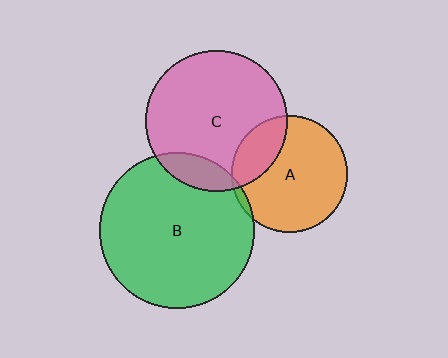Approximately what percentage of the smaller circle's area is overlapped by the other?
Approximately 15%.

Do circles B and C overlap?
Yes.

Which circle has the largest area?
Circle B (green).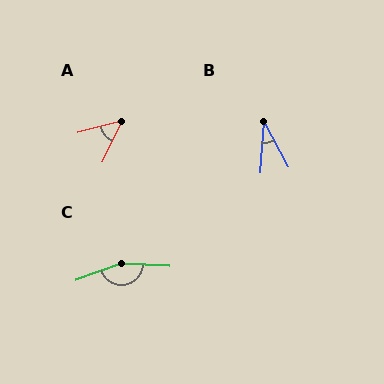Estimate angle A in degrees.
Approximately 49 degrees.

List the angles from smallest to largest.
B (33°), A (49°), C (158°).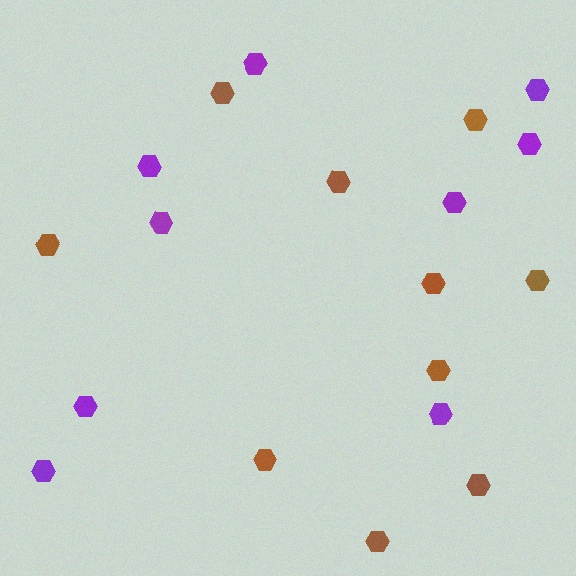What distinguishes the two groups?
There are 2 groups: one group of purple hexagons (9) and one group of brown hexagons (10).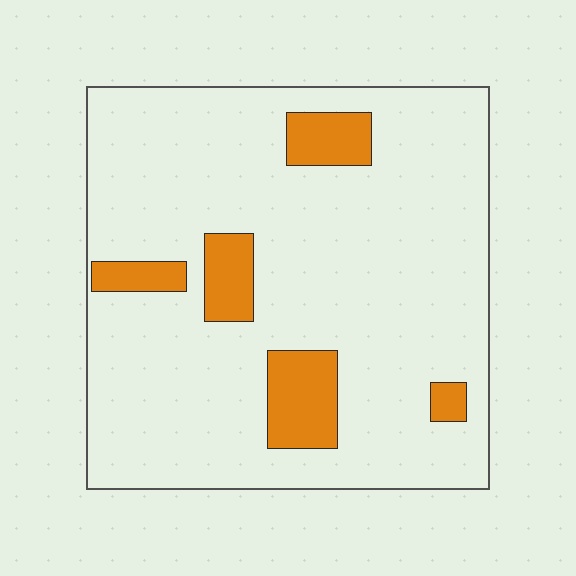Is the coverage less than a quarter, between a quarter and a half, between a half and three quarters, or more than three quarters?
Less than a quarter.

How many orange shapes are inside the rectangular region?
5.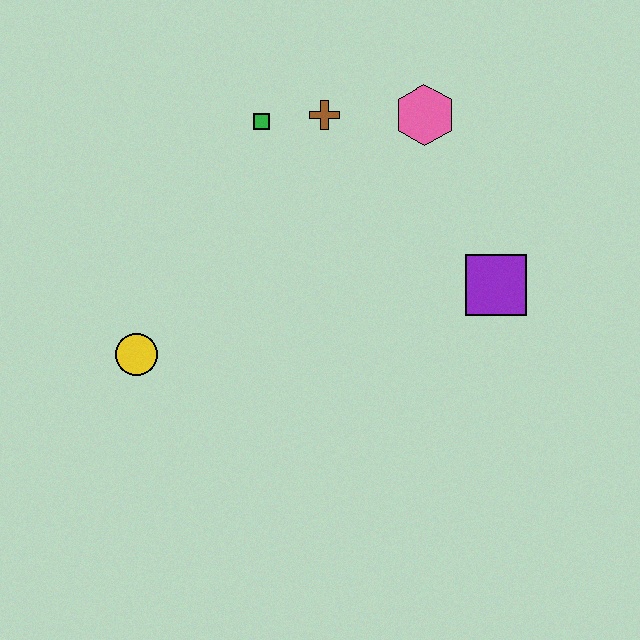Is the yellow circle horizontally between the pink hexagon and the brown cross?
No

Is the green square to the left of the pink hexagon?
Yes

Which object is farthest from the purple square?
The yellow circle is farthest from the purple square.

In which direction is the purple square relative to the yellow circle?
The purple square is to the right of the yellow circle.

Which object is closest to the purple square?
The pink hexagon is closest to the purple square.